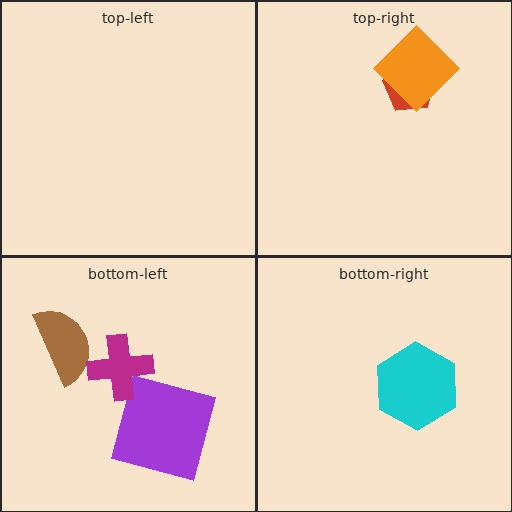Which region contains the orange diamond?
The top-right region.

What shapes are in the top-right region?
The red pentagon, the orange diamond.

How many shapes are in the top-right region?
2.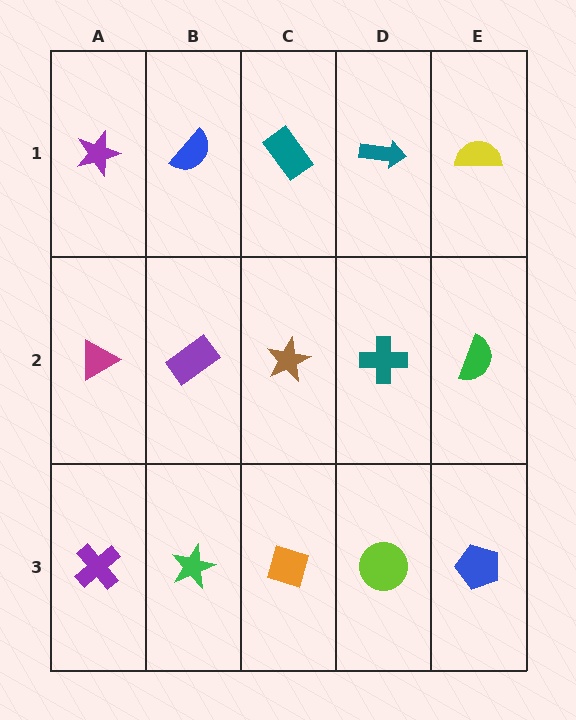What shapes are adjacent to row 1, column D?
A teal cross (row 2, column D), a teal rectangle (row 1, column C), a yellow semicircle (row 1, column E).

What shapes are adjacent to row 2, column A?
A purple star (row 1, column A), a purple cross (row 3, column A), a purple rectangle (row 2, column B).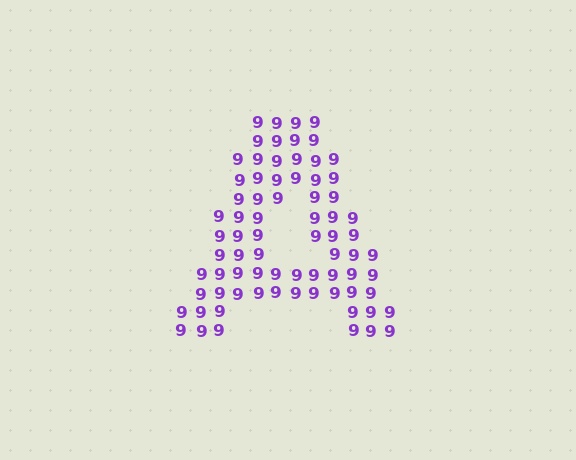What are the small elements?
The small elements are digit 9's.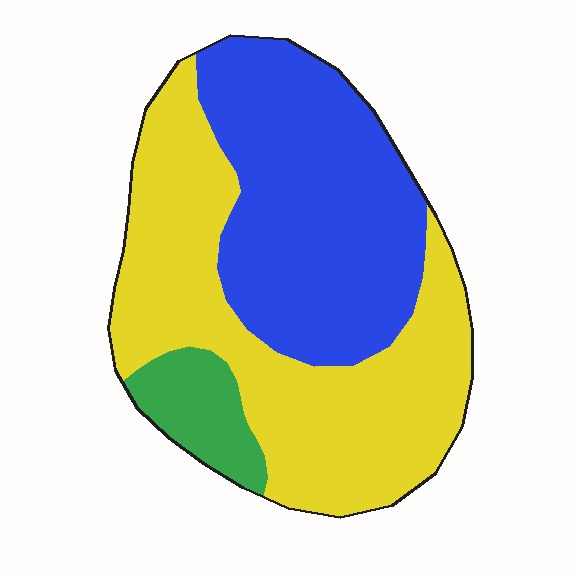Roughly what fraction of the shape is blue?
Blue covers 42% of the shape.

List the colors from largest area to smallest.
From largest to smallest: yellow, blue, green.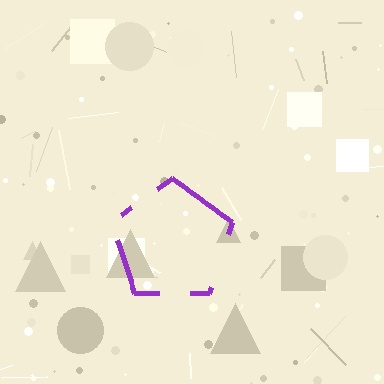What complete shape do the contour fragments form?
The contour fragments form a pentagon.